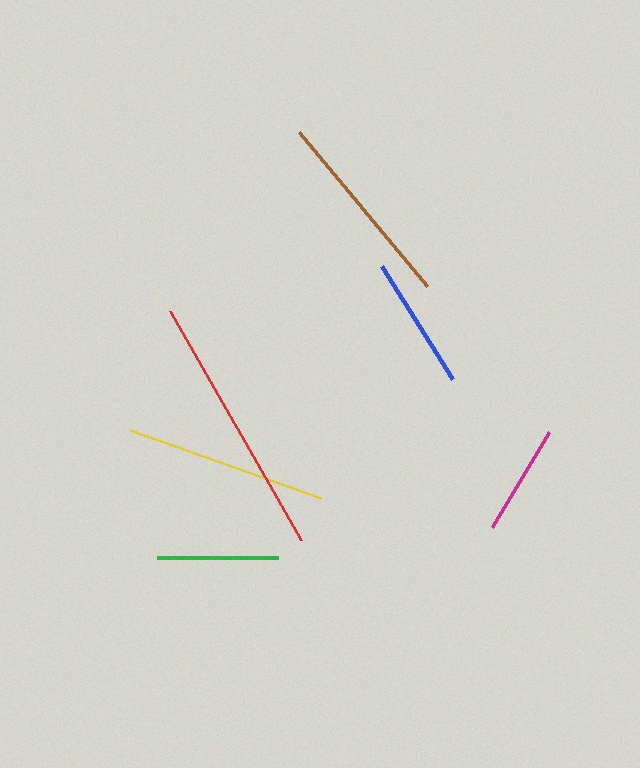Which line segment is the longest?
The red line is the longest at approximately 264 pixels.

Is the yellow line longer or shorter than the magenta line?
The yellow line is longer than the magenta line.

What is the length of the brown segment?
The brown segment is approximately 200 pixels long.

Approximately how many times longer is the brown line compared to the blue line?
The brown line is approximately 1.5 times the length of the blue line.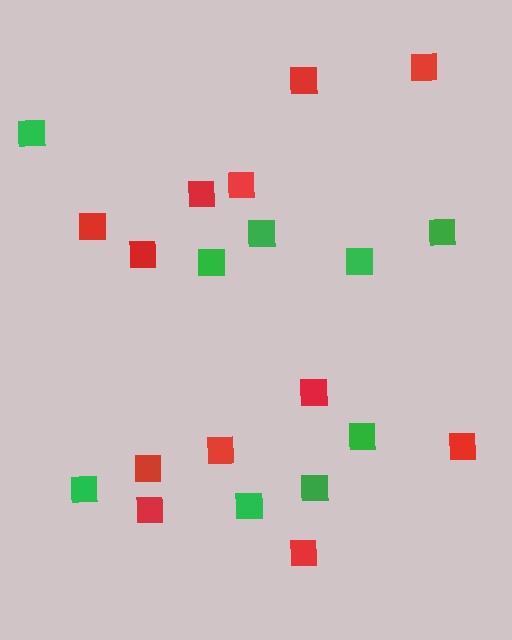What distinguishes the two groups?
There are 2 groups: one group of green squares (9) and one group of red squares (12).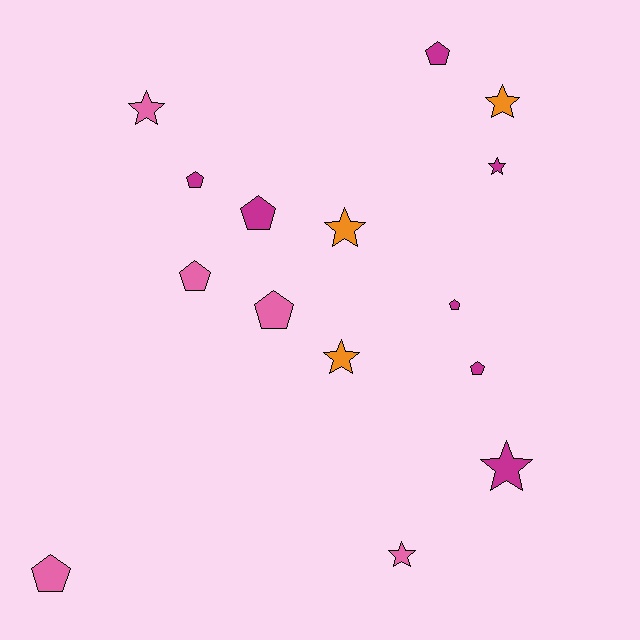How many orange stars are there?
There are 3 orange stars.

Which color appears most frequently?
Magenta, with 7 objects.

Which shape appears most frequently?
Pentagon, with 8 objects.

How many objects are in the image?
There are 15 objects.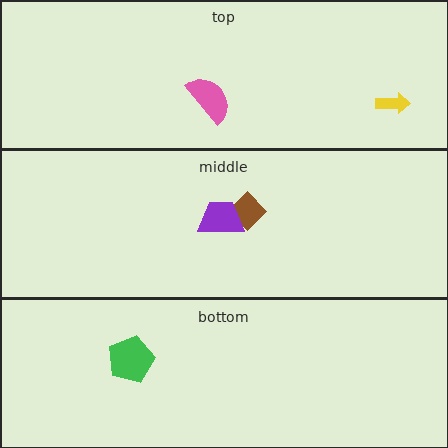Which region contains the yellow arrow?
The top region.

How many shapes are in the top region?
2.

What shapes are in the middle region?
The brown diamond, the purple trapezoid.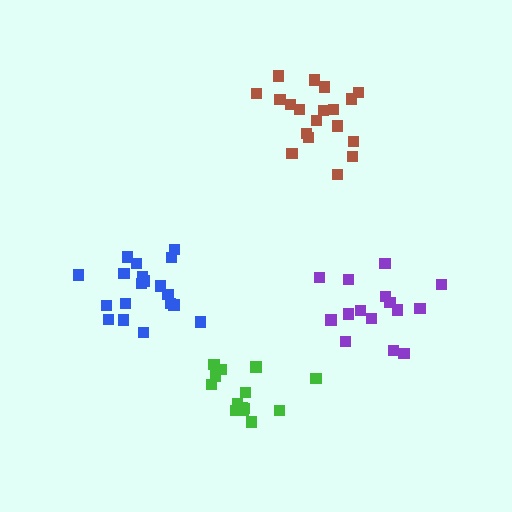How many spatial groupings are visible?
There are 4 spatial groupings.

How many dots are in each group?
Group 1: 19 dots, Group 2: 19 dots, Group 3: 15 dots, Group 4: 14 dots (67 total).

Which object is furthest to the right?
The purple cluster is rightmost.